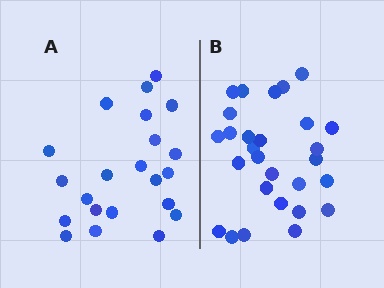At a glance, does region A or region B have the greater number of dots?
Region B (the right region) has more dots.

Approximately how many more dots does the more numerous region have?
Region B has about 6 more dots than region A.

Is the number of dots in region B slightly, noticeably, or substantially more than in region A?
Region B has noticeably more, but not dramatically so. The ratio is roughly 1.3 to 1.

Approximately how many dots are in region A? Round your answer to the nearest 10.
About 20 dots. (The exact count is 22, which rounds to 20.)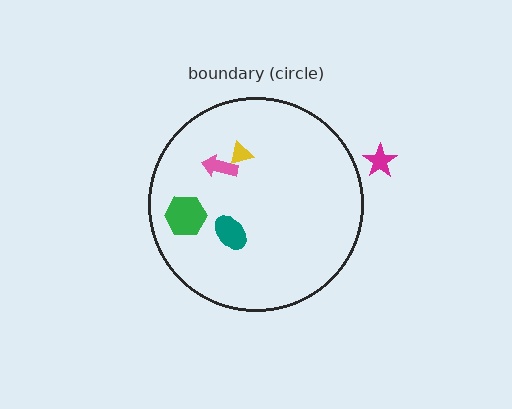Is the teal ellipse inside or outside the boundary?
Inside.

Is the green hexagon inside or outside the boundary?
Inside.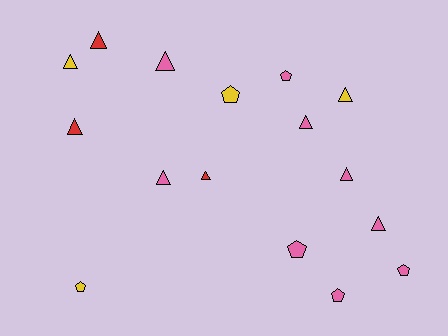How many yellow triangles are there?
There are 2 yellow triangles.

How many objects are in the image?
There are 16 objects.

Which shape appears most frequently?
Triangle, with 10 objects.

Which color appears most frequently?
Pink, with 9 objects.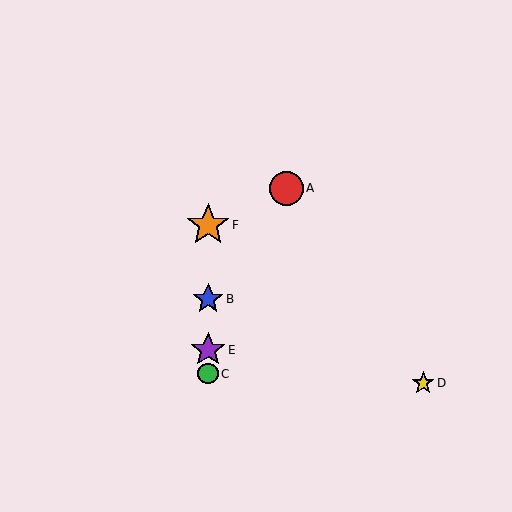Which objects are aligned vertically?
Objects B, C, E, F are aligned vertically.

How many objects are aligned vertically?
4 objects (B, C, E, F) are aligned vertically.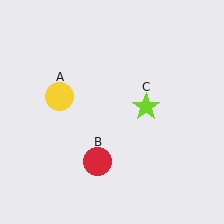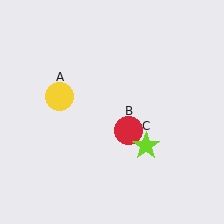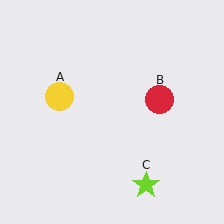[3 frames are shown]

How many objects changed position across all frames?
2 objects changed position: red circle (object B), lime star (object C).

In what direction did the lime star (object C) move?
The lime star (object C) moved down.